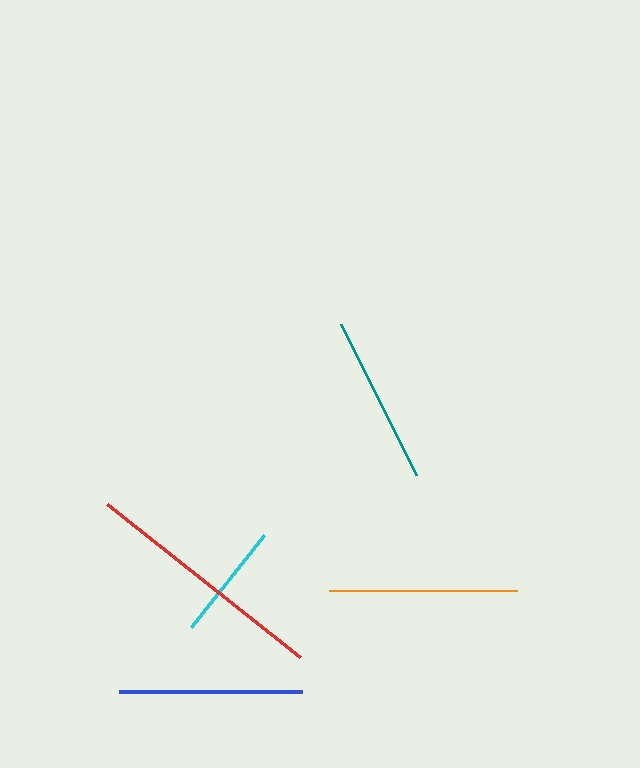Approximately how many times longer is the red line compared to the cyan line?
The red line is approximately 2.1 times the length of the cyan line.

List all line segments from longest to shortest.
From longest to shortest: red, orange, blue, teal, cyan.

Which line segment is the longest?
The red line is the longest at approximately 246 pixels.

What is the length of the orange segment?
The orange segment is approximately 188 pixels long.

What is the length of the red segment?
The red segment is approximately 246 pixels long.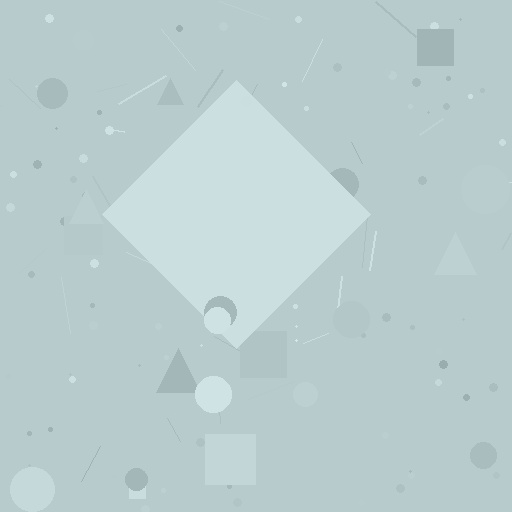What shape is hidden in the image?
A diamond is hidden in the image.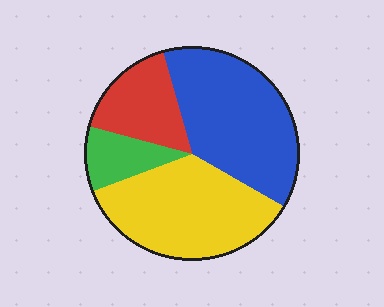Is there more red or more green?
Red.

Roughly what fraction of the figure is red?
Red covers 17% of the figure.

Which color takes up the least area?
Green, at roughly 10%.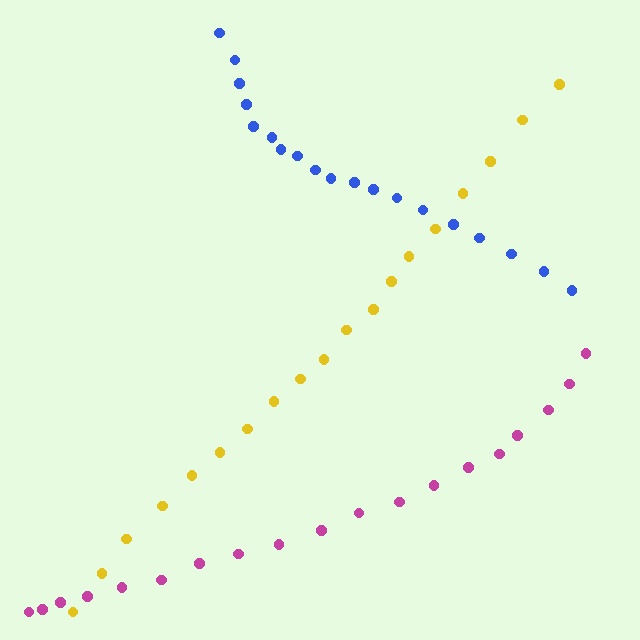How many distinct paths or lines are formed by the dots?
There are 3 distinct paths.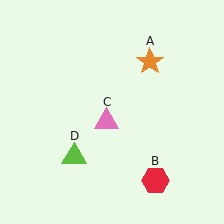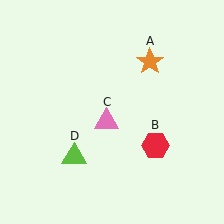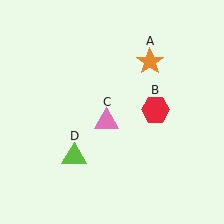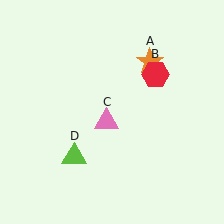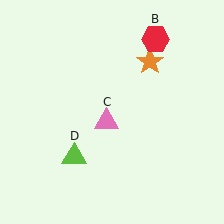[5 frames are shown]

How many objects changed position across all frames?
1 object changed position: red hexagon (object B).